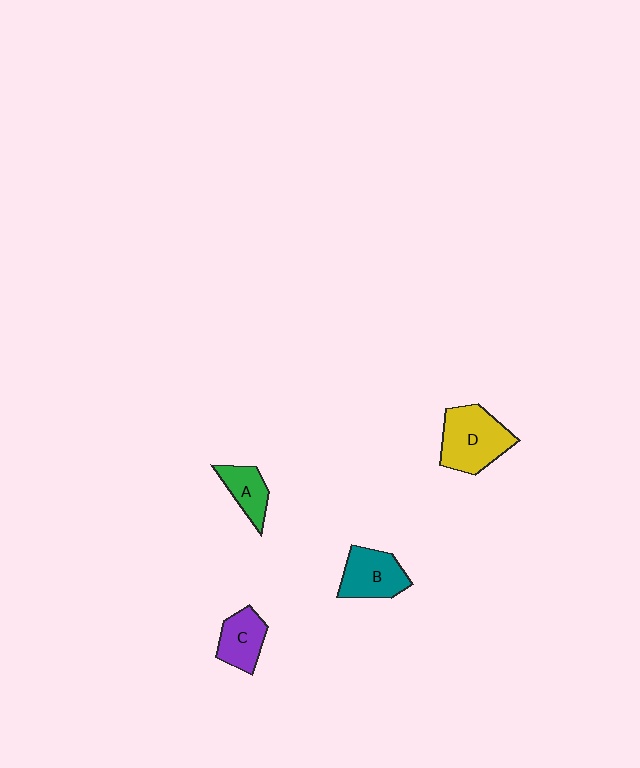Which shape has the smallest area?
Shape A (green).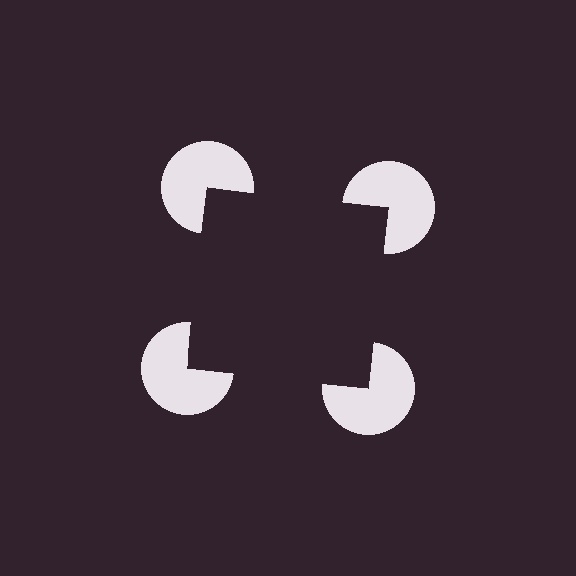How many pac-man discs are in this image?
There are 4 — one at each vertex of the illusory square.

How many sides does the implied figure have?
4 sides.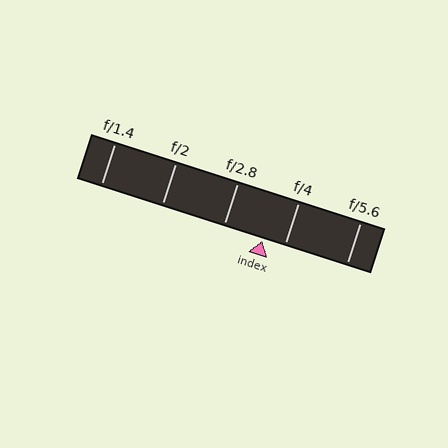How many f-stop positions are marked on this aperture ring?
There are 5 f-stop positions marked.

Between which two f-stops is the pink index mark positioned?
The index mark is between f/2.8 and f/4.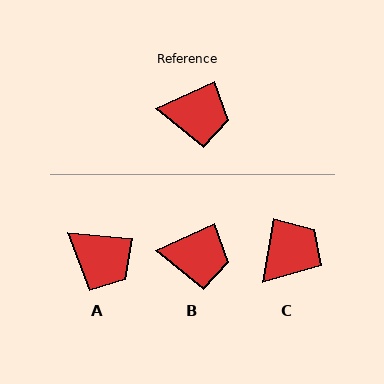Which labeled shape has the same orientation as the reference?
B.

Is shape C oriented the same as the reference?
No, it is off by about 55 degrees.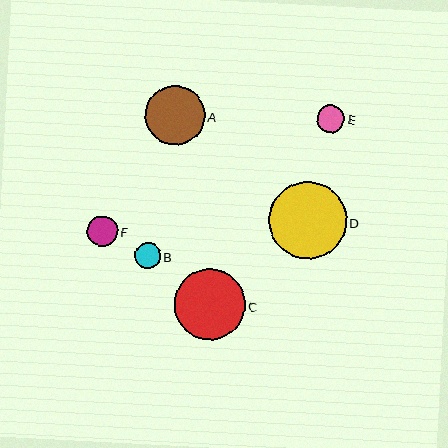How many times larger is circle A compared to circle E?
Circle A is approximately 2.2 times the size of circle E.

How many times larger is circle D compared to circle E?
Circle D is approximately 2.8 times the size of circle E.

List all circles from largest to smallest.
From largest to smallest: D, C, A, F, E, B.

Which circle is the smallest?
Circle B is the smallest with a size of approximately 26 pixels.